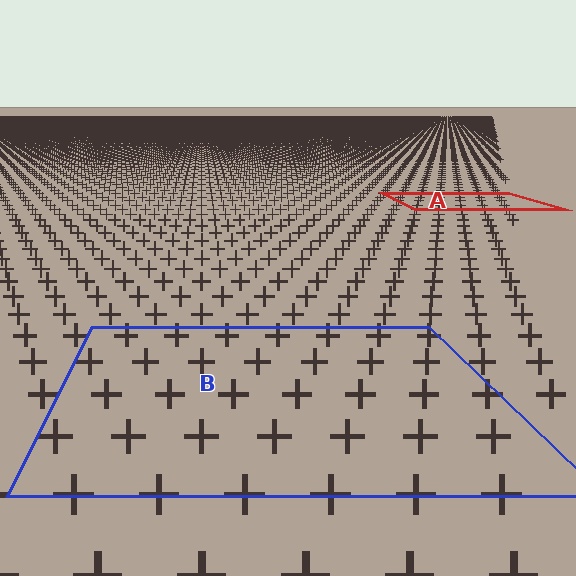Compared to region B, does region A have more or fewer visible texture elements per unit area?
Region A has more texture elements per unit area — they are packed more densely because it is farther away.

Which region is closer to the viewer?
Region B is closer. The texture elements there are larger and more spread out.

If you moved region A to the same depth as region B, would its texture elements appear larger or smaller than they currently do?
They would appear larger. At a closer depth, the same texture elements are projected at a bigger on-screen size.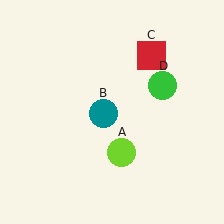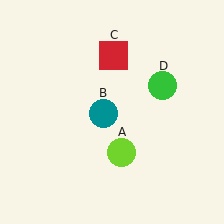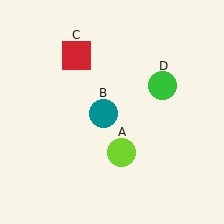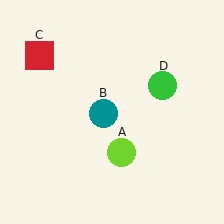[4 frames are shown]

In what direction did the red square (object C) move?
The red square (object C) moved left.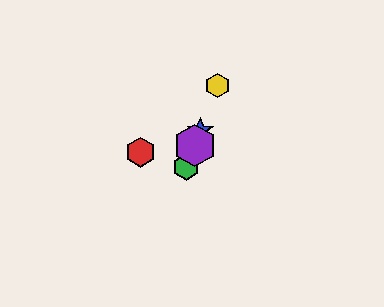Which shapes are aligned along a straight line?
The blue star, the green hexagon, the yellow hexagon, the purple hexagon are aligned along a straight line.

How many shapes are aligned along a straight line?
4 shapes (the blue star, the green hexagon, the yellow hexagon, the purple hexagon) are aligned along a straight line.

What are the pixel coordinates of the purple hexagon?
The purple hexagon is at (195, 146).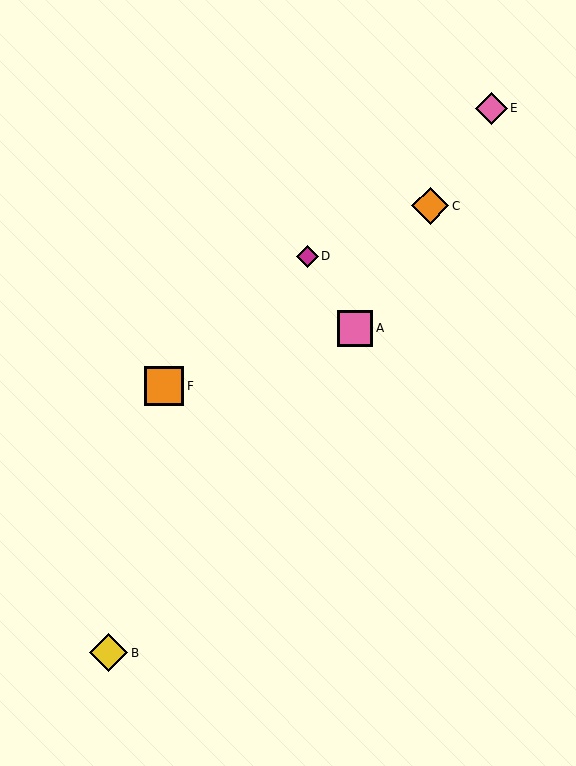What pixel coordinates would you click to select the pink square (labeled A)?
Click at (355, 328) to select the pink square A.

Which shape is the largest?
The orange square (labeled F) is the largest.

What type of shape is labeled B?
Shape B is a yellow diamond.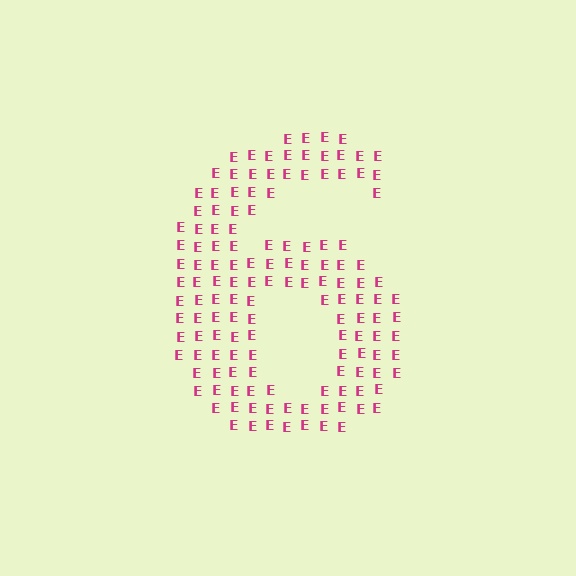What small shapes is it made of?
It is made of small letter E's.